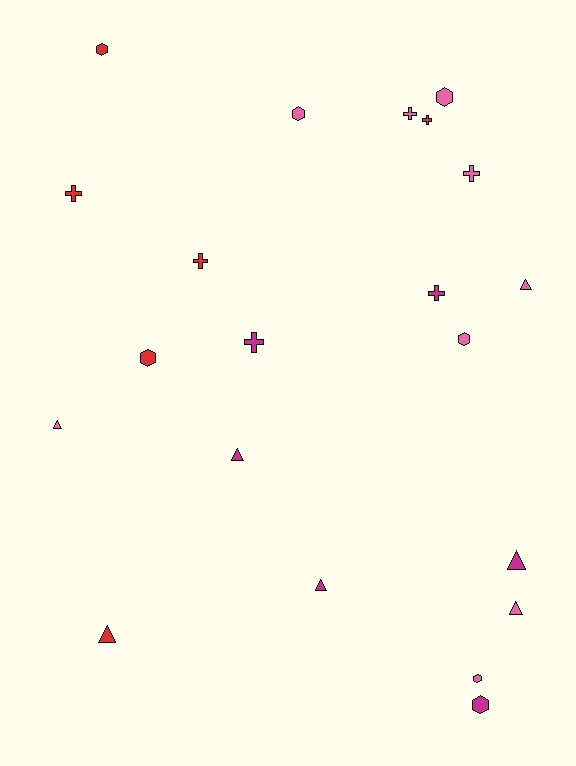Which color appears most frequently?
Pink, with 9 objects.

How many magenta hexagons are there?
There is 1 magenta hexagon.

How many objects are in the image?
There are 21 objects.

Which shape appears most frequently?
Cross, with 7 objects.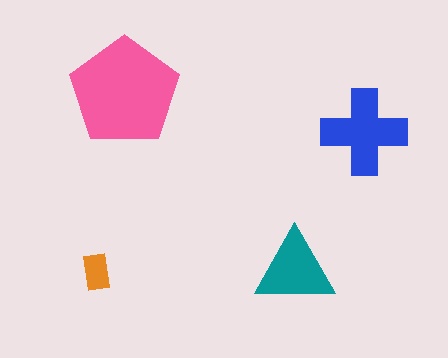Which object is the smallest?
The orange rectangle.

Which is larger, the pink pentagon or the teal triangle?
The pink pentagon.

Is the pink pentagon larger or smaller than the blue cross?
Larger.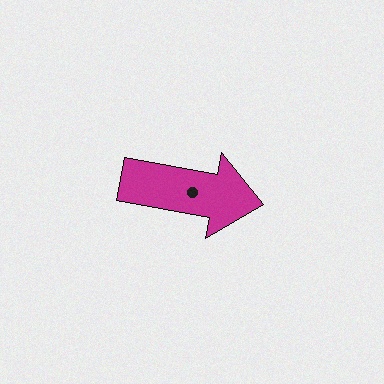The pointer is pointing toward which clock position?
Roughly 3 o'clock.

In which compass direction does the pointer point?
East.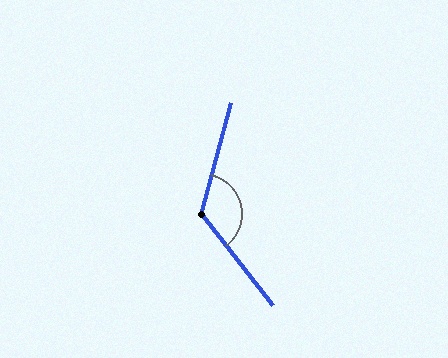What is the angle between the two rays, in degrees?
Approximately 127 degrees.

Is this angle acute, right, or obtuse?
It is obtuse.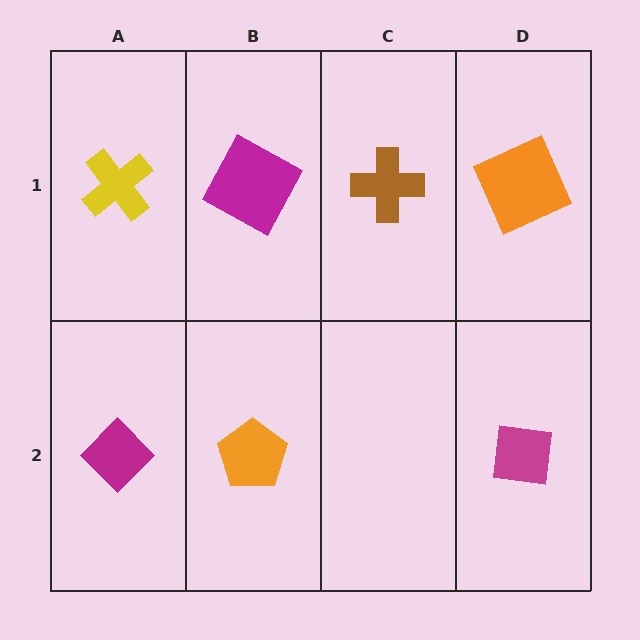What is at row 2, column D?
A magenta square.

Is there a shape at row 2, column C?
No, that cell is empty.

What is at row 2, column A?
A magenta diamond.